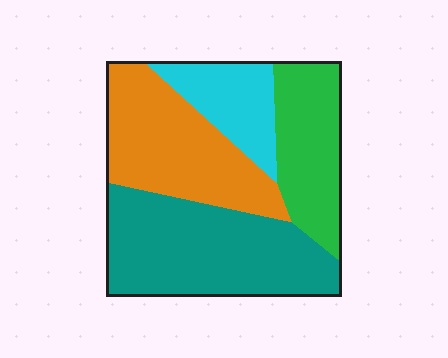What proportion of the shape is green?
Green covers about 20% of the shape.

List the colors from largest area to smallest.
From largest to smallest: teal, orange, green, cyan.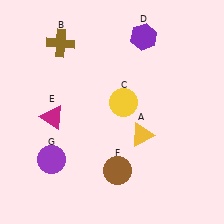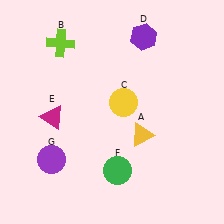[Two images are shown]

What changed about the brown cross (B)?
In Image 1, B is brown. In Image 2, it changed to lime.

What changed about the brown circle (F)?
In Image 1, F is brown. In Image 2, it changed to green.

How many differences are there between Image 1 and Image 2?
There are 2 differences between the two images.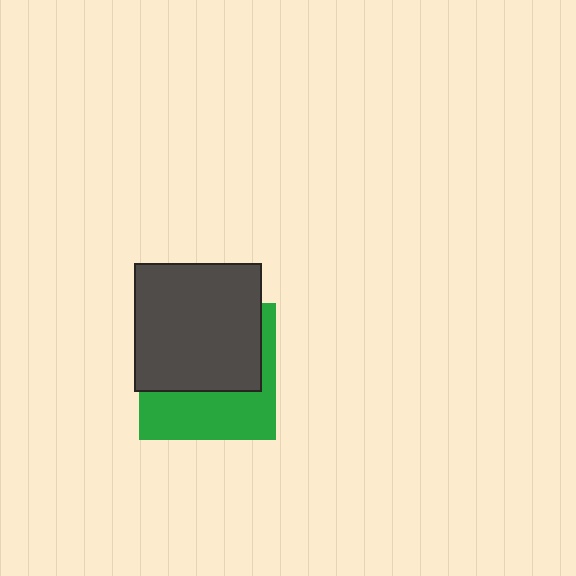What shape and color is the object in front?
The object in front is a dark gray square.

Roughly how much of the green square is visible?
A small part of it is visible (roughly 42%).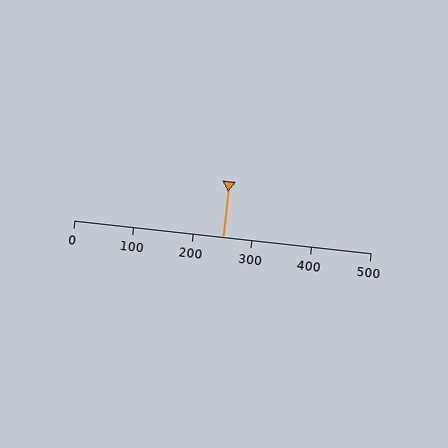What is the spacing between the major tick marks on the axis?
The major ticks are spaced 100 apart.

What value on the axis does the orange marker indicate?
The marker indicates approximately 250.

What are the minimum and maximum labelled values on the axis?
The axis runs from 0 to 500.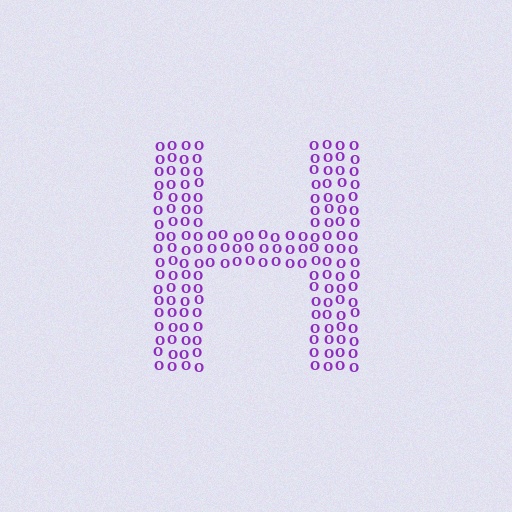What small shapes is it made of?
It is made of small letter O's.